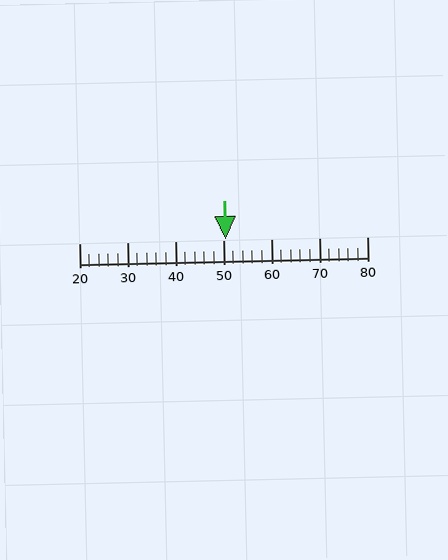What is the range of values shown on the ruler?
The ruler shows values from 20 to 80.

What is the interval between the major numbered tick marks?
The major tick marks are spaced 10 units apart.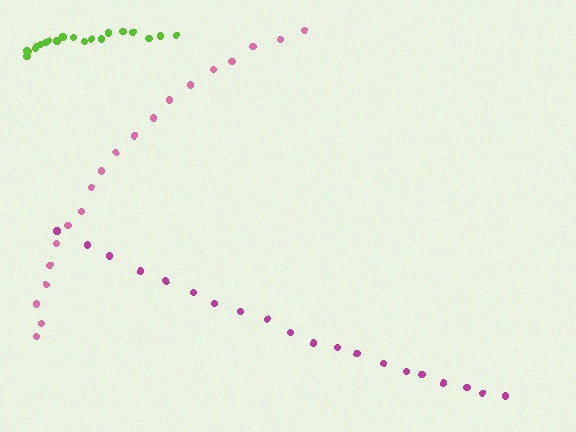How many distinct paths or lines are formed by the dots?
There are 3 distinct paths.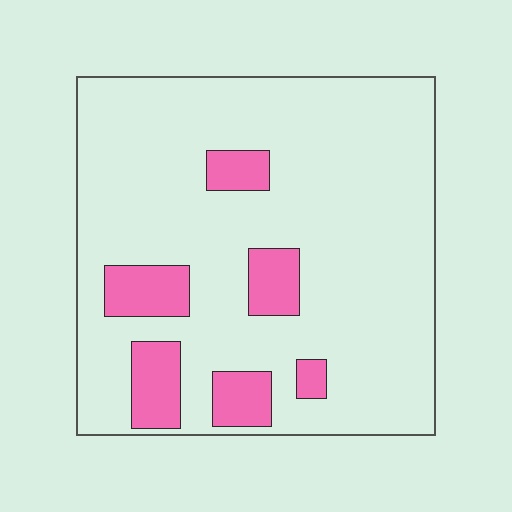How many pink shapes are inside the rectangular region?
6.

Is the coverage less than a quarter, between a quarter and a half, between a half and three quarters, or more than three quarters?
Less than a quarter.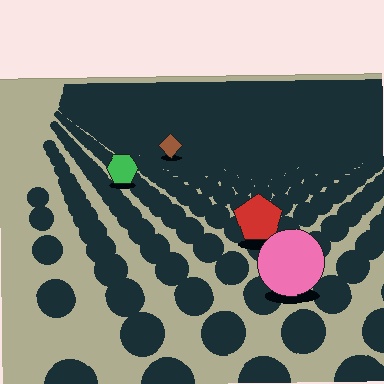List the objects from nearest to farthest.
From nearest to farthest: the pink circle, the red pentagon, the green hexagon, the brown diamond.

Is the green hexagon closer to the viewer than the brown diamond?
Yes. The green hexagon is closer — you can tell from the texture gradient: the ground texture is coarser near it.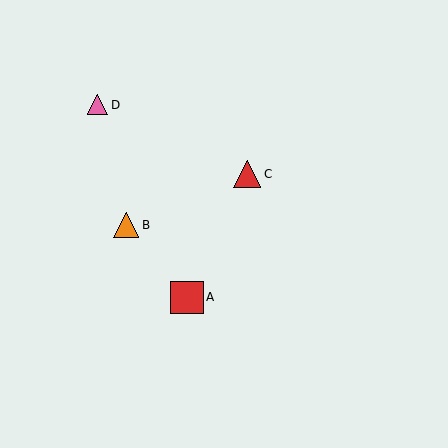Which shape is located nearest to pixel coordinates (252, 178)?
The red triangle (labeled C) at (247, 174) is nearest to that location.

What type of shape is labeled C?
Shape C is a red triangle.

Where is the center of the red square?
The center of the red square is at (187, 297).